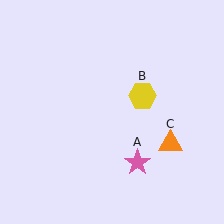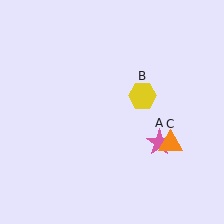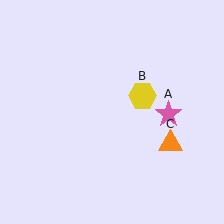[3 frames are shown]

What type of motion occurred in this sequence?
The pink star (object A) rotated counterclockwise around the center of the scene.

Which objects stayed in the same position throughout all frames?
Yellow hexagon (object B) and orange triangle (object C) remained stationary.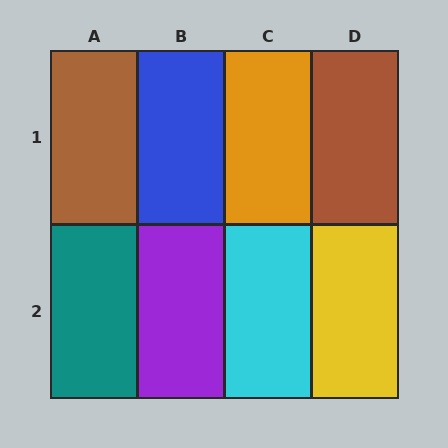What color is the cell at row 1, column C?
Orange.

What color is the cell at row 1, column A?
Brown.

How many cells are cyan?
1 cell is cyan.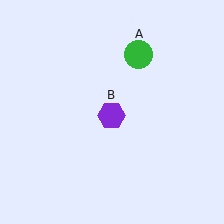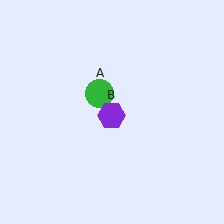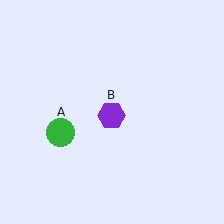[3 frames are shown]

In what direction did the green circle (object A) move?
The green circle (object A) moved down and to the left.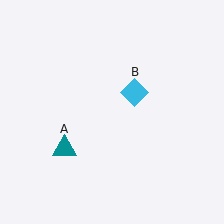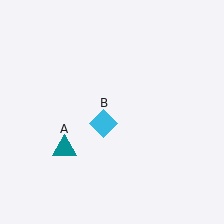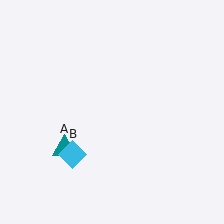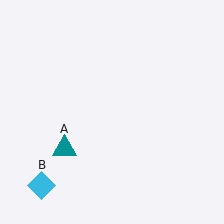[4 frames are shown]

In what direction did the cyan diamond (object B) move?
The cyan diamond (object B) moved down and to the left.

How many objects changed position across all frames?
1 object changed position: cyan diamond (object B).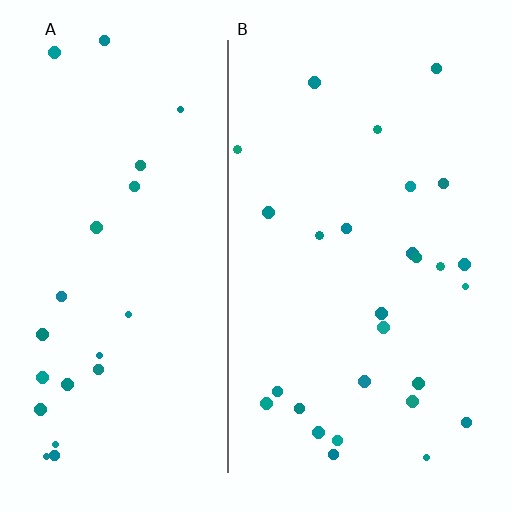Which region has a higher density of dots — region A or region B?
B (the right).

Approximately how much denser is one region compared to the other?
Approximately 1.2× — region B over region A.